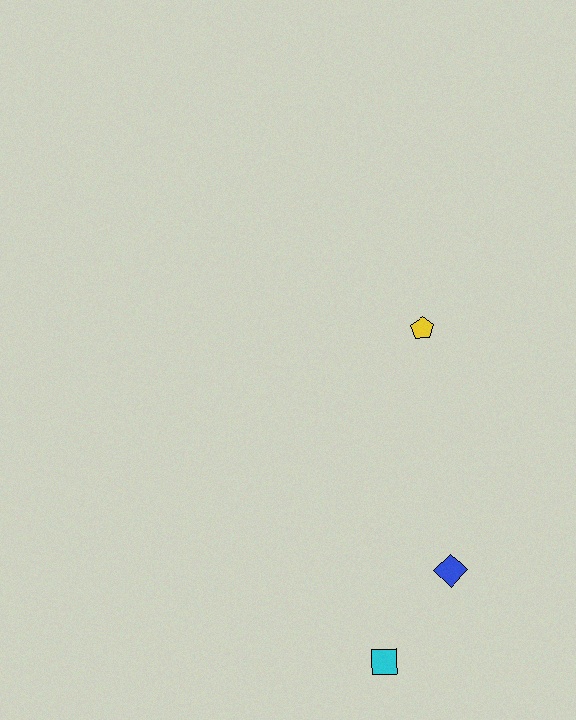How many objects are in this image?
There are 3 objects.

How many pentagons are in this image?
There is 1 pentagon.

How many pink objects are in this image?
There are no pink objects.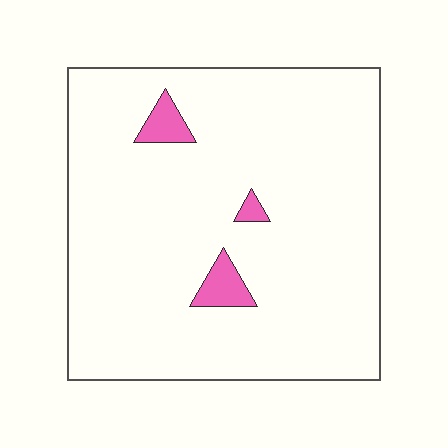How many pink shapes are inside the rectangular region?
3.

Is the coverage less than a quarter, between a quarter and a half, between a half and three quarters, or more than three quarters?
Less than a quarter.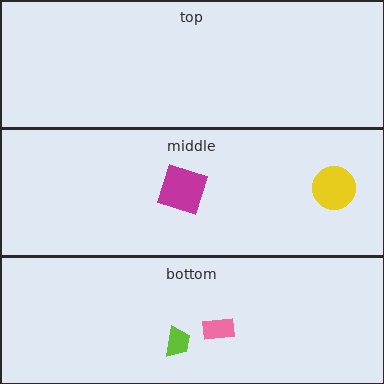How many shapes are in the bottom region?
2.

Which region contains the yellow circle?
The middle region.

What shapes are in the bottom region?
The lime trapezoid, the pink rectangle.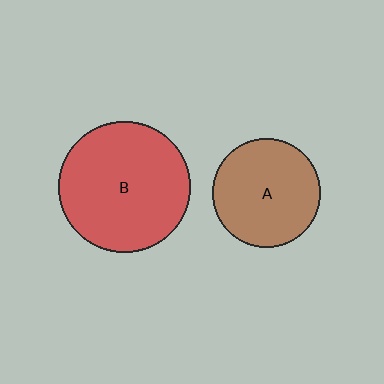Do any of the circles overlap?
No, none of the circles overlap.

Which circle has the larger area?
Circle B (red).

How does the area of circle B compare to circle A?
Approximately 1.5 times.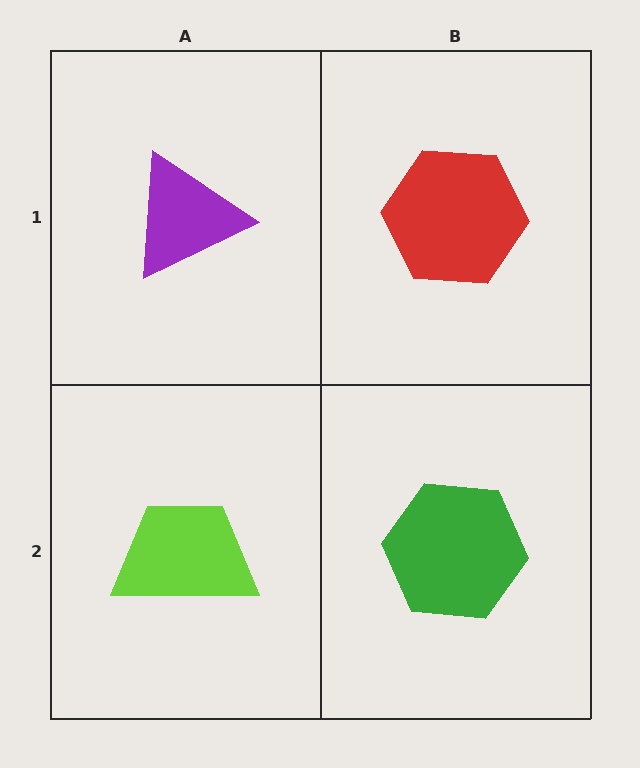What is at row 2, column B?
A green hexagon.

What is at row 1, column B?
A red hexagon.